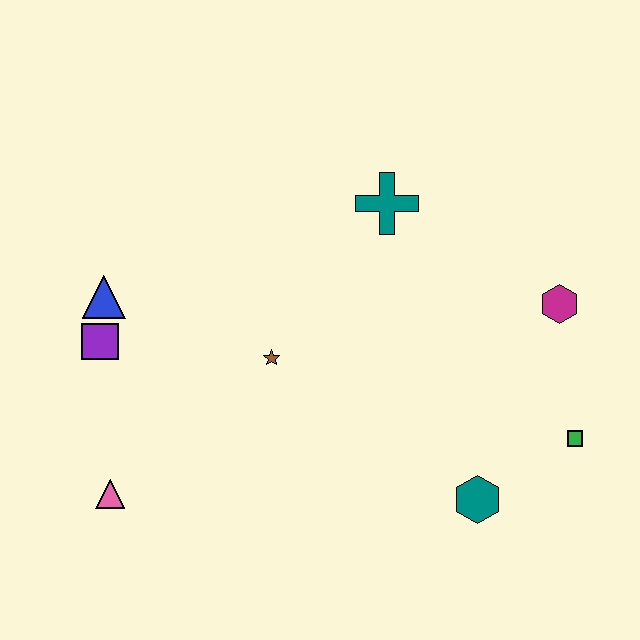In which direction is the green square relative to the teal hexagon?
The green square is to the right of the teal hexagon.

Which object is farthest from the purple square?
The green square is farthest from the purple square.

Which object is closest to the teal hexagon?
The green square is closest to the teal hexagon.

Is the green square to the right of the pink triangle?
Yes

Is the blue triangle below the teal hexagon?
No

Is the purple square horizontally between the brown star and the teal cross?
No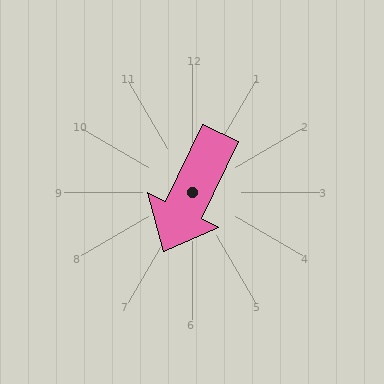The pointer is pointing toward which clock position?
Roughly 7 o'clock.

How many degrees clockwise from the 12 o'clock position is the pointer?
Approximately 206 degrees.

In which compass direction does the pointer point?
Southwest.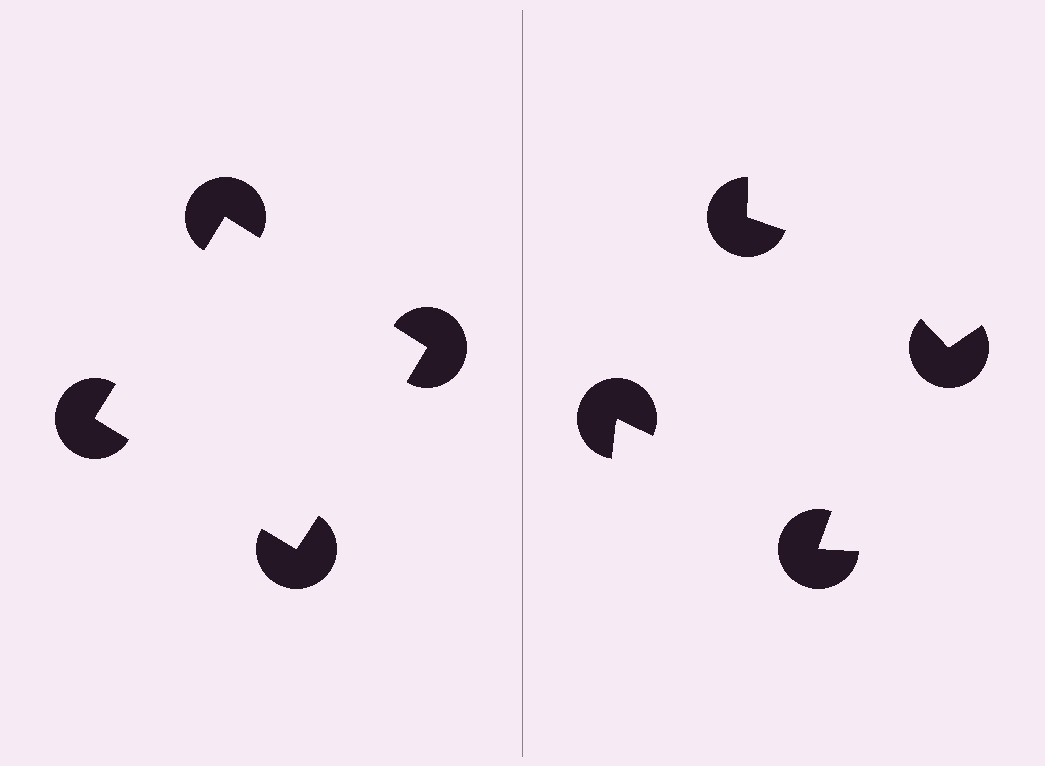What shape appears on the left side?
An illusory square.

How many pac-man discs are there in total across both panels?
8 — 4 on each side.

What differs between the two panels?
The pac-man discs are positioned identically on both sides; only the wedge orientations differ. On the left they align to a square; on the right they are misaligned.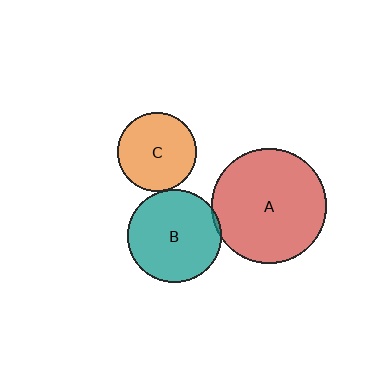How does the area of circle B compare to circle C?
Approximately 1.4 times.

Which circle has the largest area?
Circle A (red).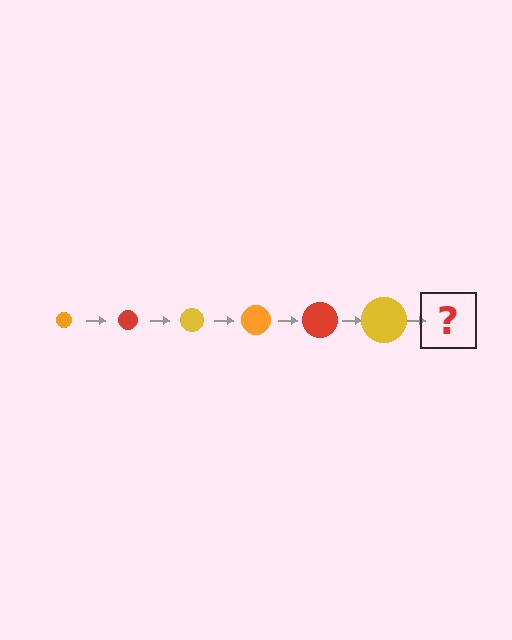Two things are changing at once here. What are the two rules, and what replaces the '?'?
The two rules are that the circle grows larger each step and the color cycles through orange, red, and yellow. The '?' should be an orange circle, larger than the previous one.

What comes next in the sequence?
The next element should be an orange circle, larger than the previous one.